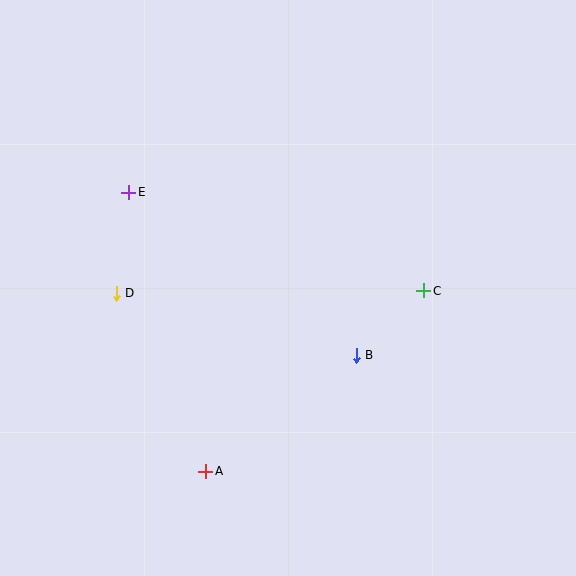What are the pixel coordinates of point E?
Point E is at (129, 192).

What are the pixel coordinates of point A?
Point A is at (206, 471).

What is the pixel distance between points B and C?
The distance between B and C is 93 pixels.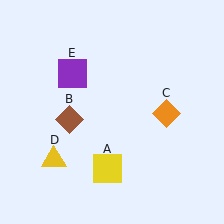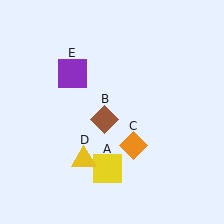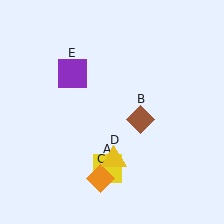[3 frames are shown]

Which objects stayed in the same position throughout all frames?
Yellow square (object A) and purple square (object E) remained stationary.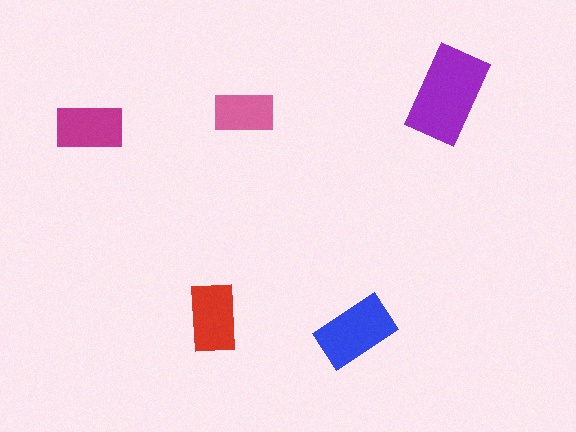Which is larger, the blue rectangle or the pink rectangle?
The blue one.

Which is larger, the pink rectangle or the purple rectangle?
The purple one.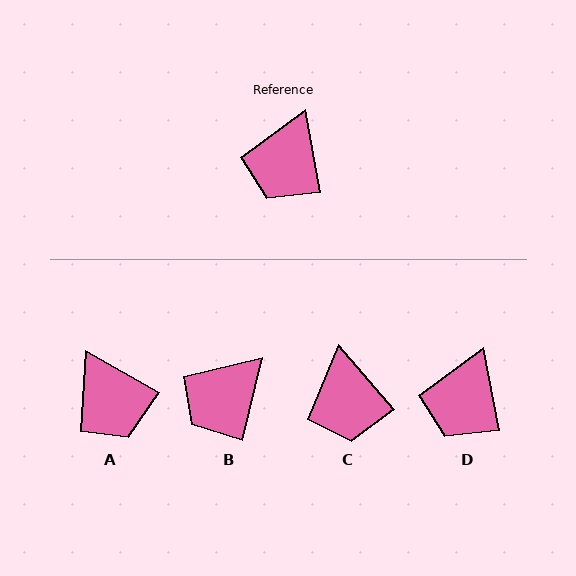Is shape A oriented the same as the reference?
No, it is off by about 50 degrees.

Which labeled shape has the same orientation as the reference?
D.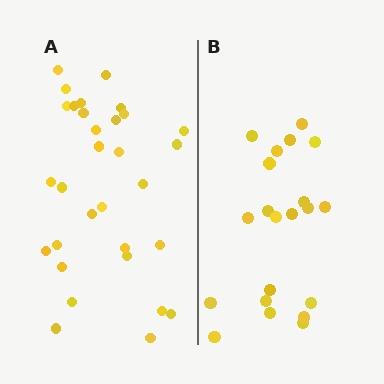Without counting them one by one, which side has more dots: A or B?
Region A (the left region) has more dots.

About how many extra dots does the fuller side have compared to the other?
Region A has roughly 10 or so more dots than region B.